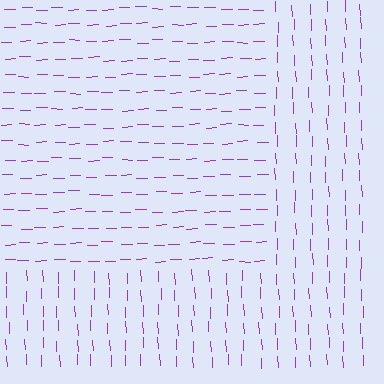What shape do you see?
I see a rectangle.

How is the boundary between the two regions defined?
The boundary is defined purely by a change in line orientation (approximately 89 degrees difference). All lines are the same color and thickness.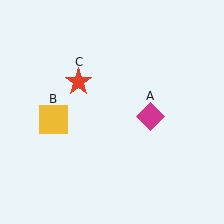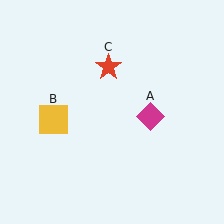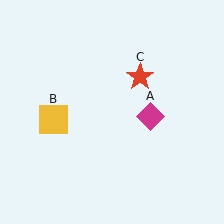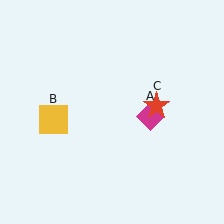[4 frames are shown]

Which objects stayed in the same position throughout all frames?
Magenta diamond (object A) and yellow square (object B) remained stationary.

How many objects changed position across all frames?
1 object changed position: red star (object C).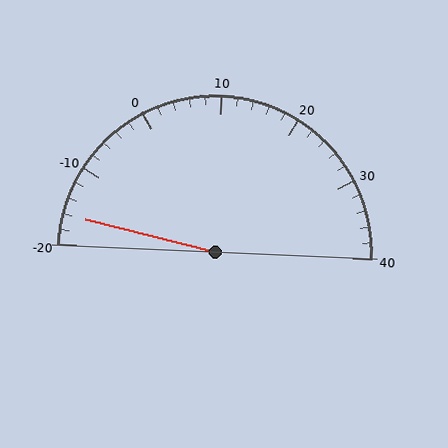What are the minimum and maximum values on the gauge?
The gauge ranges from -20 to 40.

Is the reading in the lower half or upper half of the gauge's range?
The reading is in the lower half of the range (-20 to 40).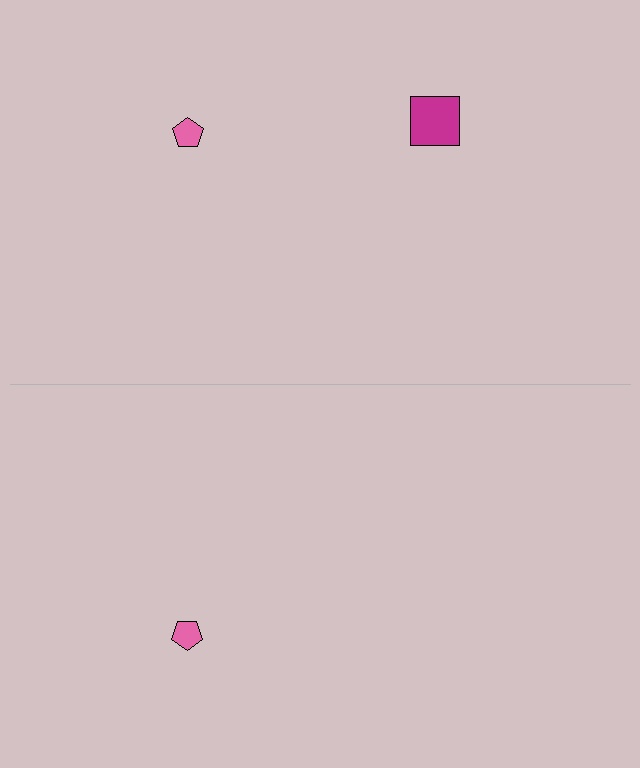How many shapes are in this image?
There are 3 shapes in this image.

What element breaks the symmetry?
A magenta square is missing from the bottom side.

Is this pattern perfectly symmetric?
No, the pattern is not perfectly symmetric. A magenta square is missing from the bottom side.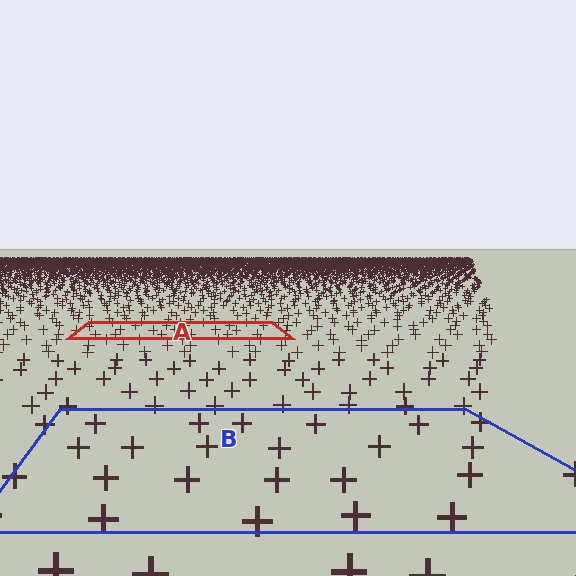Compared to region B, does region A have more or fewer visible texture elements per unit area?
Region A has more texture elements per unit area — they are packed more densely because it is farther away.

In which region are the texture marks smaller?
The texture marks are smaller in region A, because it is farther away.